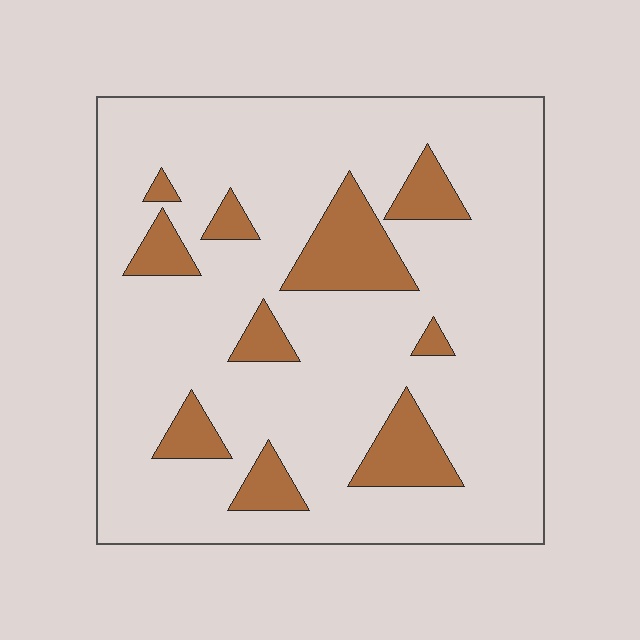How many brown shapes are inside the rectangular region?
10.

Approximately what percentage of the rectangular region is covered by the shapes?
Approximately 15%.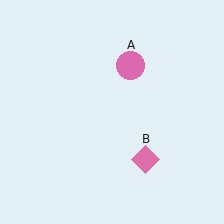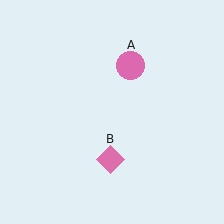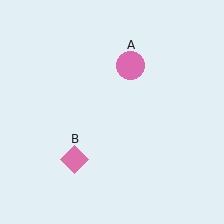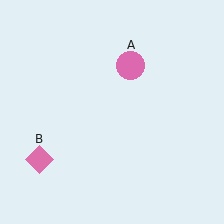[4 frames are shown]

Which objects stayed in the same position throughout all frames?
Pink circle (object A) remained stationary.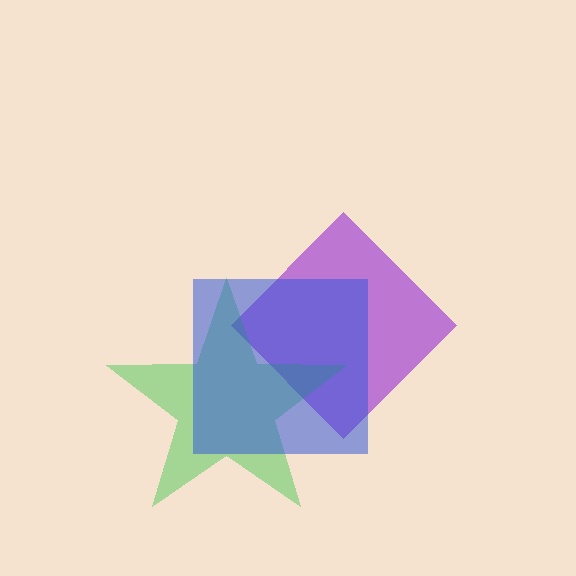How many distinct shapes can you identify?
There are 3 distinct shapes: a purple diamond, a green star, a blue square.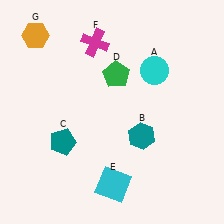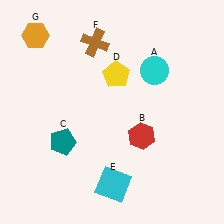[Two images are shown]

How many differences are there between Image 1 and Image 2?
There are 3 differences between the two images.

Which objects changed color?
B changed from teal to red. D changed from green to yellow. F changed from magenta to brown.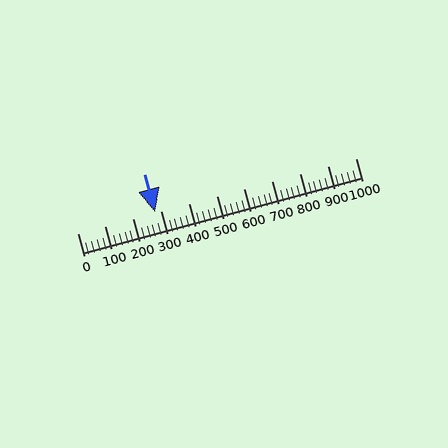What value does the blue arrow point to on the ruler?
The blue arrow points to approximately 280.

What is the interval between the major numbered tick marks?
The major tick marks are spaced 100 units apart.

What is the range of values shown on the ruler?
The ruler shows values from 0 to 1000.